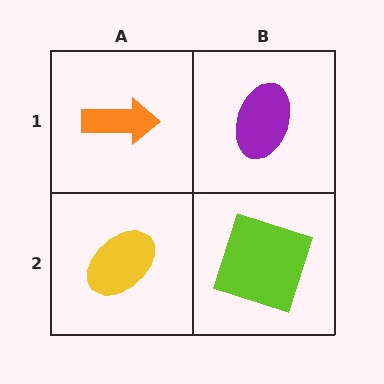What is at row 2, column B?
A lime square.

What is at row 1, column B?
A purple ellipse.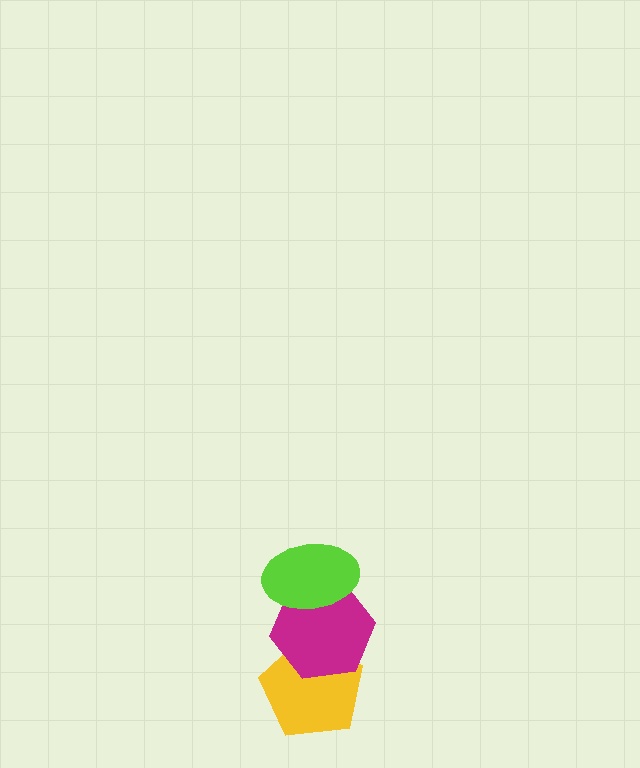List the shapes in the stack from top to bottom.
From top to bottom: the lime ellipse, the magenta hexagon, the yellow pentagon.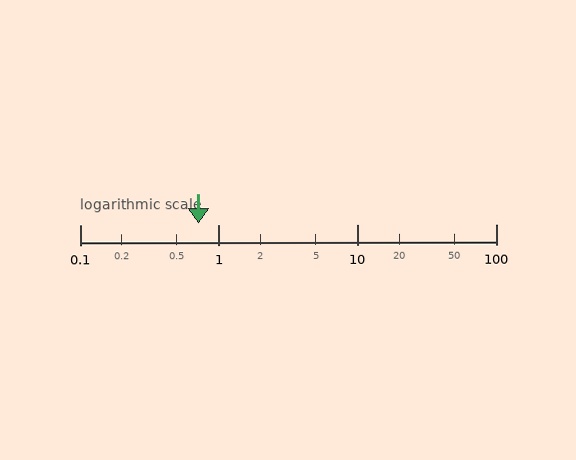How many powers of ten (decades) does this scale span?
The scale spans 3 decades, from 0.1 to 100.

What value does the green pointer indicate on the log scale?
The pointer indicates approximately 0.72.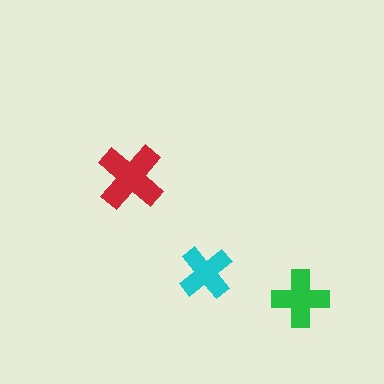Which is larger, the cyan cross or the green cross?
The green one.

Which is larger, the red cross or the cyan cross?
The red one.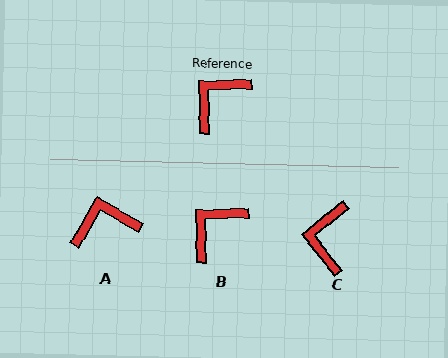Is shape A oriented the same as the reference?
No, it is off by about 31 degrees.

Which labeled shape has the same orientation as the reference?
B.